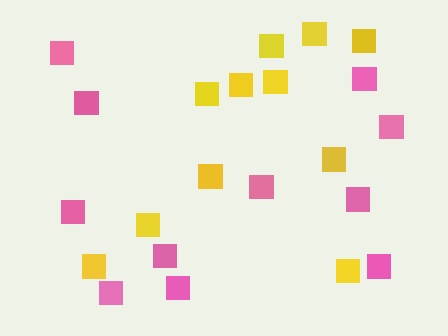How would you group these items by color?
There are 2 groups: one group of pink squares (11) and one group of yellow squares (11).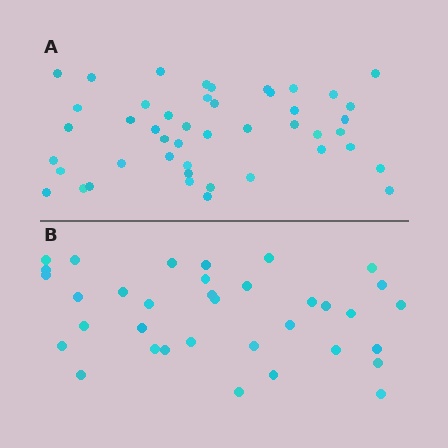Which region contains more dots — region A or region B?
Region A (the top region) has more dots.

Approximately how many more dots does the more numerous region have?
Region A has roughly 12 or so more dots than region B.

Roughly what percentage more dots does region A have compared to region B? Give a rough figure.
About 30% more.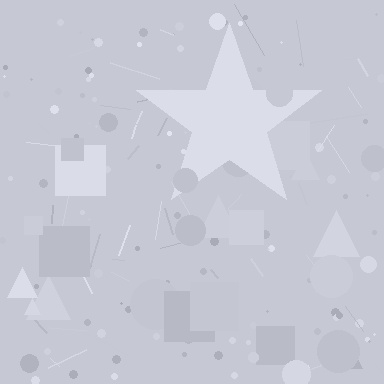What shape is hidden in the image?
A star is hidden in the image.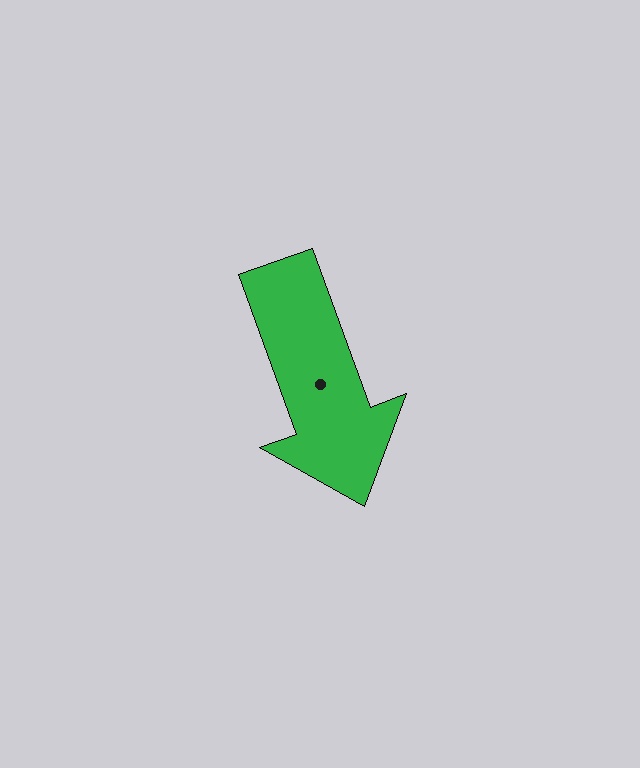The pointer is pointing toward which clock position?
Roughly 5 o'clock.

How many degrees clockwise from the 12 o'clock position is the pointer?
Approximately 160 degrees.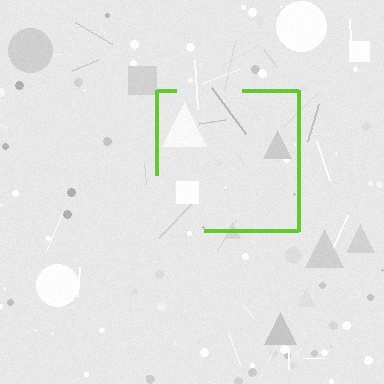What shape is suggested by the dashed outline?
The dashed outline suggests a square.